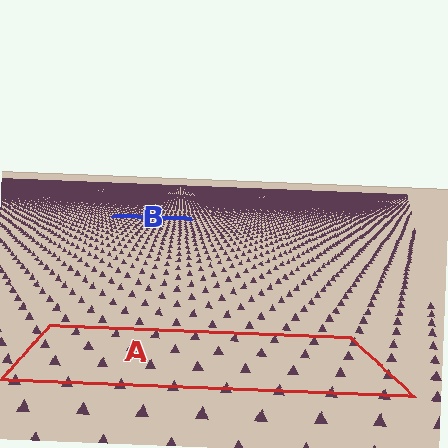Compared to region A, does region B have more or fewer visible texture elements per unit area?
Region B has more texture elements per unit area — they are packed more densely because it is farther away.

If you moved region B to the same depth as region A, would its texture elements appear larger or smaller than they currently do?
They would appear larger. At a closer depth, the same texture elements are projected at a bigger on-screen size.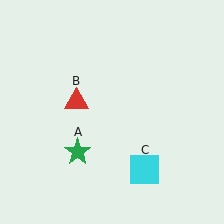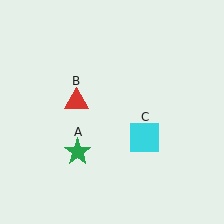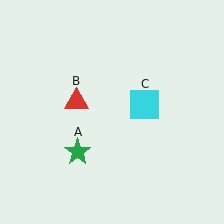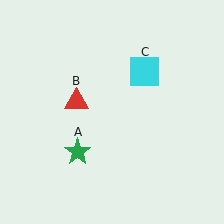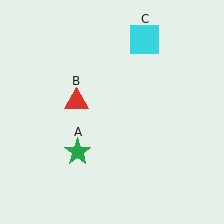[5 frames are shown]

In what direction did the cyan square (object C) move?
The cyan square (object C) moved up.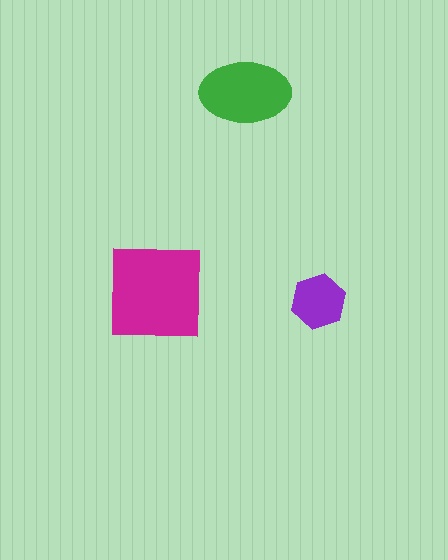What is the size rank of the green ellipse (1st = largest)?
2nd.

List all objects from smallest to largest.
The purple hexagon, the green ellipse, the magenta square.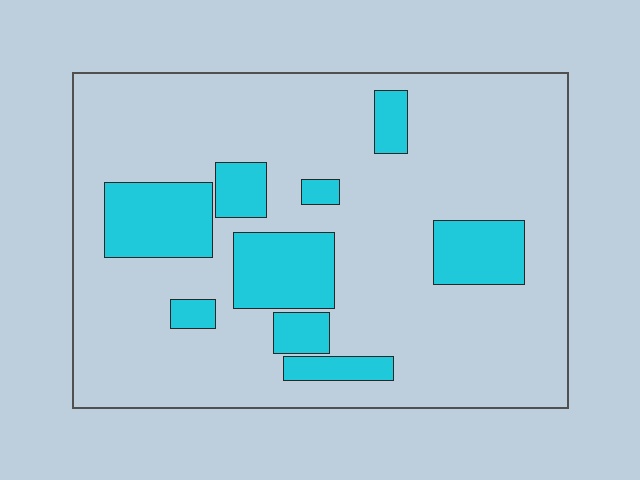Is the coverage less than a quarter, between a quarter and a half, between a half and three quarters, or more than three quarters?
Less than a quarter.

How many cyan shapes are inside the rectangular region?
9.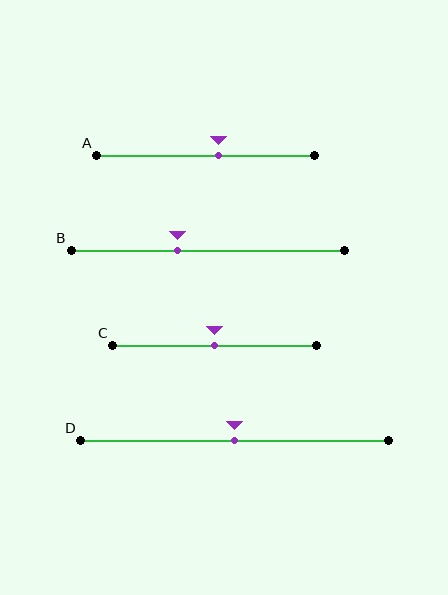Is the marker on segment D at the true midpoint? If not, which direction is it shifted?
Yes, the marker on segment D is at the true midpoint.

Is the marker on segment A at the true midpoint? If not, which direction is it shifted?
No, the marker on segment A is shifted to the right by about 6% of the segment length.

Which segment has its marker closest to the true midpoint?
Segment C has its marker closest to the true midpoint.